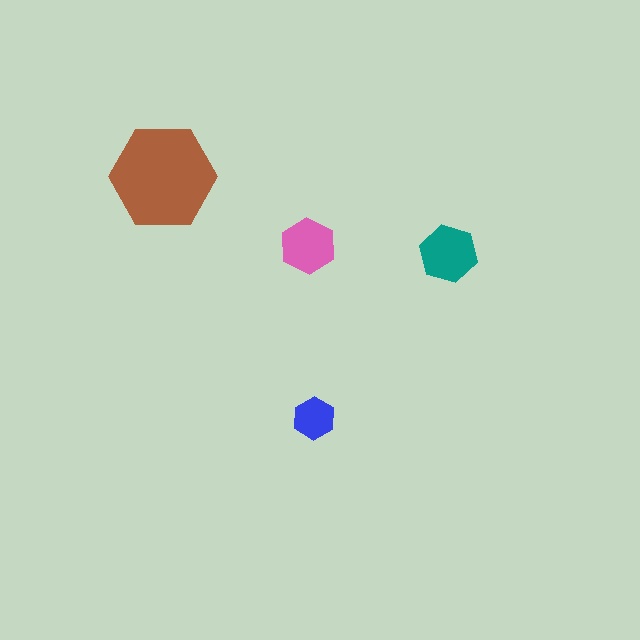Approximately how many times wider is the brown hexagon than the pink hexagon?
About 2 times wider.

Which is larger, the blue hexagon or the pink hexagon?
The pink one.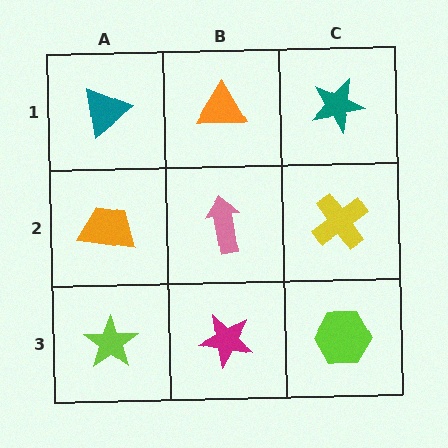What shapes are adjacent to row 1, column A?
An orange trapezoid (row 2, column A), an orange triangle (row 1, column B).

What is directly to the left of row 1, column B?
A teal triangle.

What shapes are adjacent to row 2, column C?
A teal star (row 1, column C), a lime hexagon (row 3, column C), a pink arrow (row 2, column B).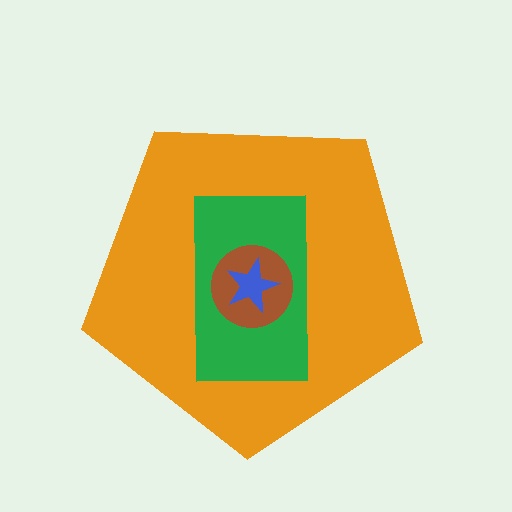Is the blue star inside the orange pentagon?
Yes.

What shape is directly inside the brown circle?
The blue star.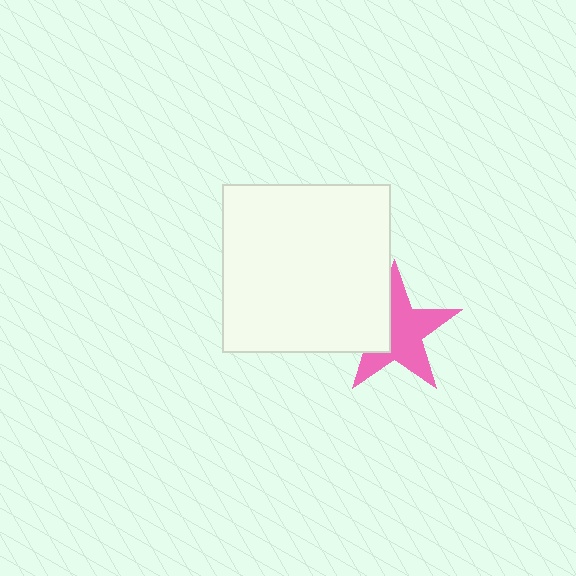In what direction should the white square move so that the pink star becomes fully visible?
The white square should move left. That is the shortest direction to clear the overlap and leave the pink star fully visible.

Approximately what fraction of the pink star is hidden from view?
Roughly 34% of the pink star is hidden behind the white square.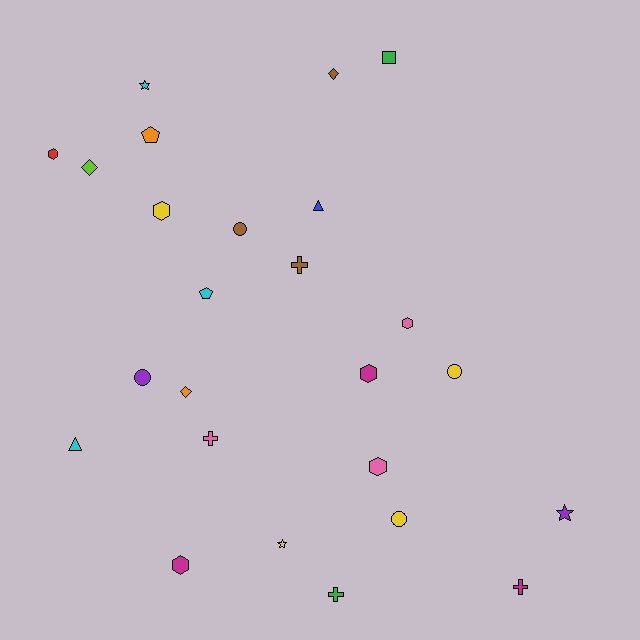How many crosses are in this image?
There are 4 crosses.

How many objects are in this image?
There are 25 objects.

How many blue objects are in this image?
There is 1 blue object.